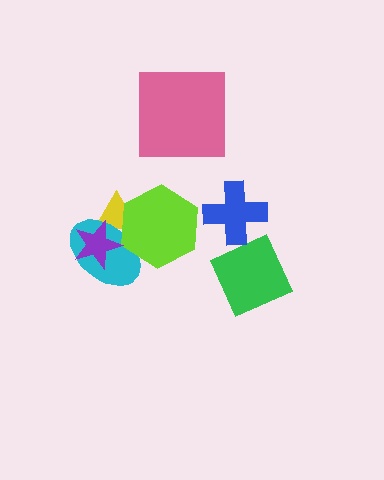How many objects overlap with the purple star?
2 objects overlap with the purple star.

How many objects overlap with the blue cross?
1 object overlaps with the blue cross.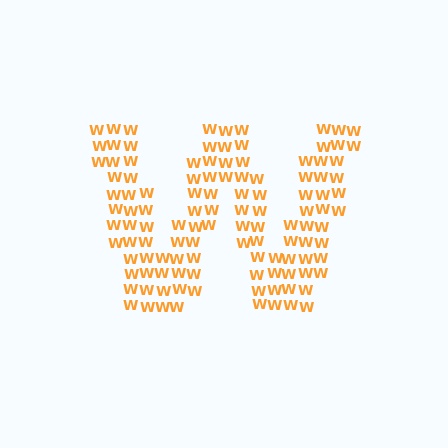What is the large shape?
The large shape is the letter W.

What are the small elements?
The small elements are letter W's.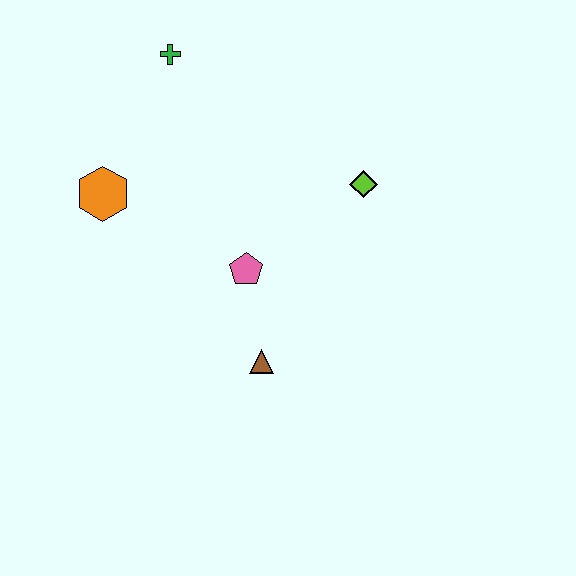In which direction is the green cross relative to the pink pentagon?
The green cross is above the pink pentagon.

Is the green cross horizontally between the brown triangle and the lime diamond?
No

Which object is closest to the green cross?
The orange hexagon is closest to the green cross.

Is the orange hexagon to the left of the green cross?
Yes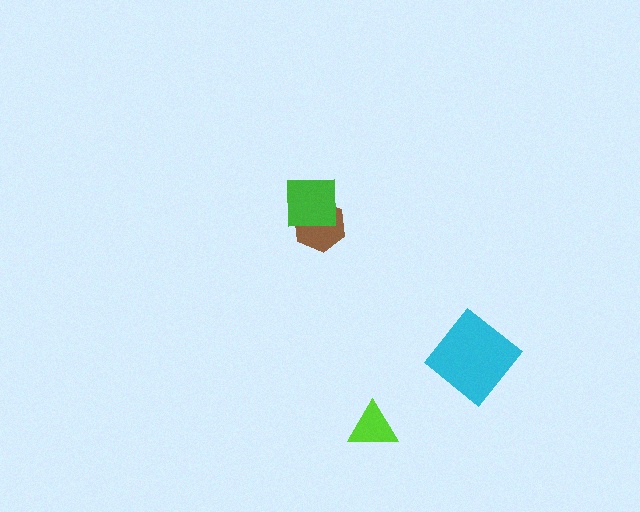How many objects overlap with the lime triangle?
0 objects overlap with the lime triangle.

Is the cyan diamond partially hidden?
No, no other shape covers it.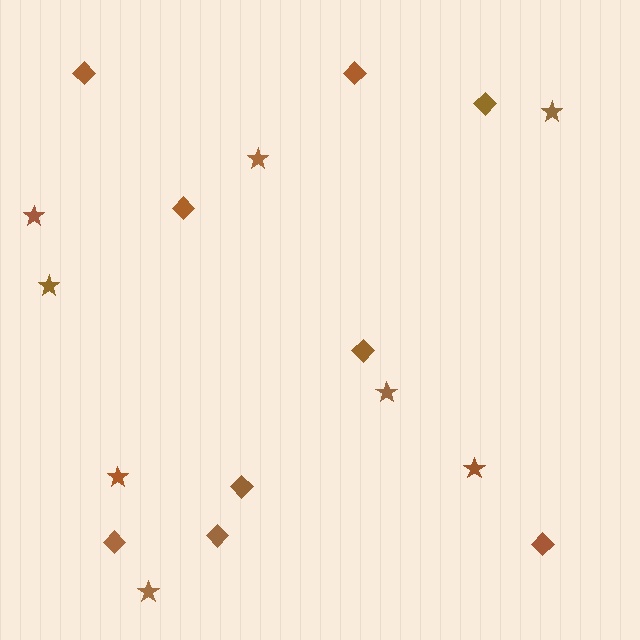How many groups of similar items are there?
There are 2 groups: one group of diamonds (9) and one group of stars (8).